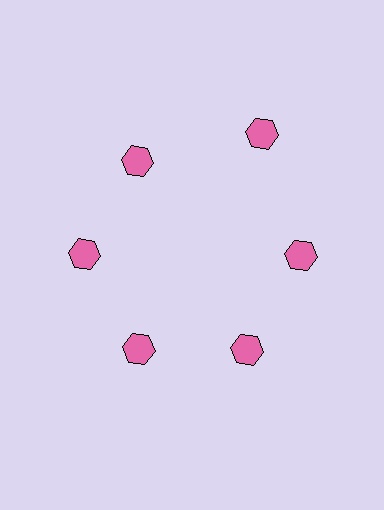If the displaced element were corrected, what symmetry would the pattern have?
It would have 6-fold rotational symmetry — the pattern would map onto itself every 60 degrees.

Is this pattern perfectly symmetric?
No. The 6 pink hexagons are arranged in a ring, but one element near the 1 o'clock position is pushed outward from the center, breaking the 6-fold rotational symmetry.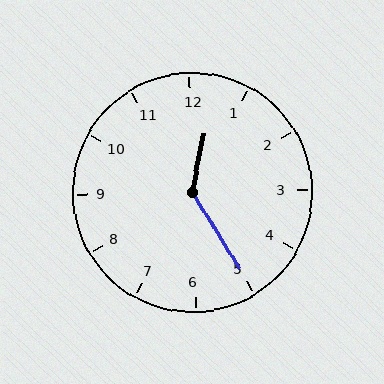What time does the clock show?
12:25.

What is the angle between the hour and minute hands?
Approximately 138 degrees.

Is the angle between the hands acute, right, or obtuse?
It is obtuse.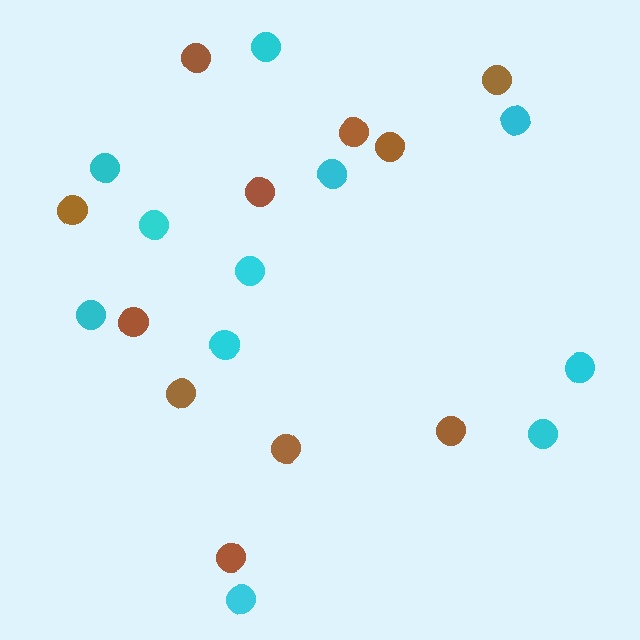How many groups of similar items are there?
There are 2 groups: one group of cyan circles (11) and one group of brown circles (11).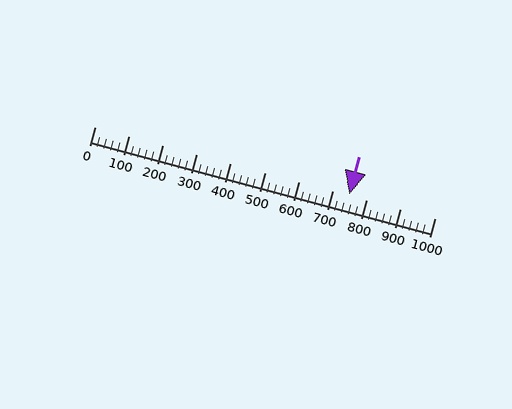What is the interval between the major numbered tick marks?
The major tick marks are spaced 100 units apart.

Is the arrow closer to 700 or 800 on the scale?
The arrow is closer to 700.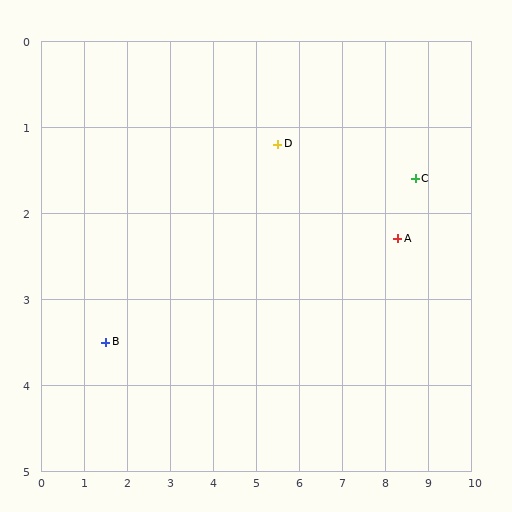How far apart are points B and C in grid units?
Points B and C are about 7.4 grid units apart.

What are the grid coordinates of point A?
Point A is at approximately (8.3, 2.3).